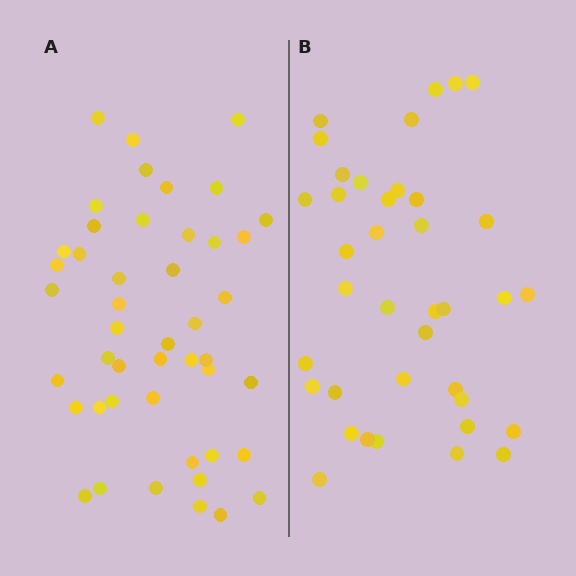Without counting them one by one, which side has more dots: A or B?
Region A (the left region) has more dots.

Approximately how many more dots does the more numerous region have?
Region A has roughly 8 or so more dots than region B.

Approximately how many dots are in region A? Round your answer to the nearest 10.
About 50 dots. (The exact count is 46, which rounds to 50.)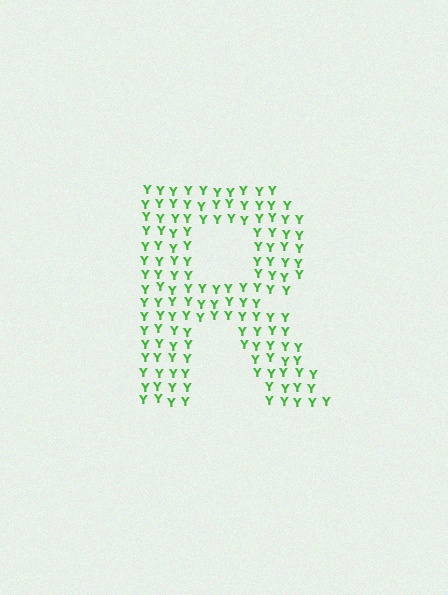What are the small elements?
The small elements are letter Y's.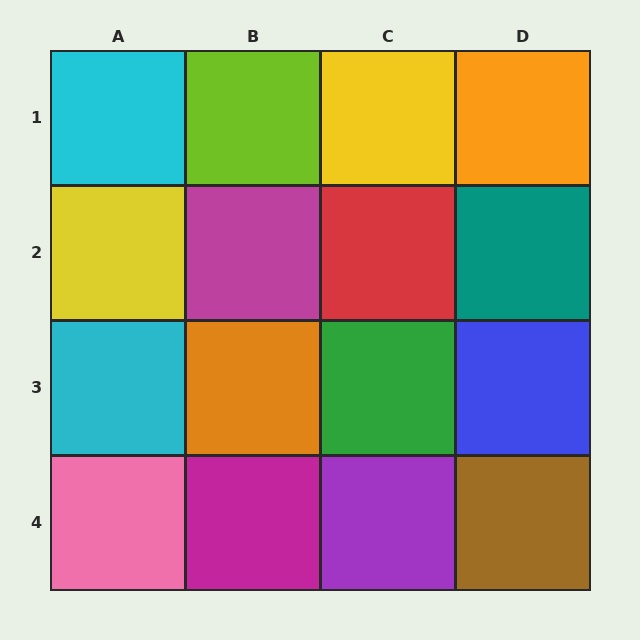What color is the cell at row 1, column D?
Orange.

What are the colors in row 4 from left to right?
Pink, magenta, purple, brown.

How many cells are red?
1 cell is red.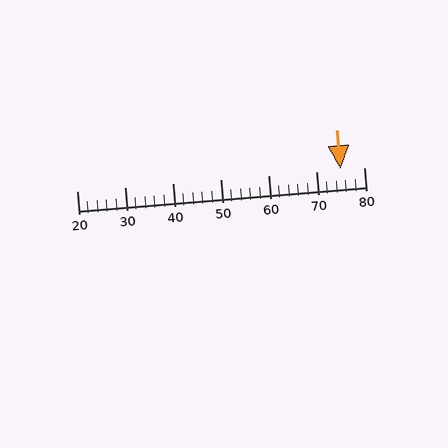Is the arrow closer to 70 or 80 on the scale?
The arrow is closer to 80.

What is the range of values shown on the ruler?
The ruler shows values from 20 to 80.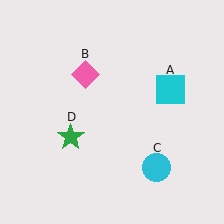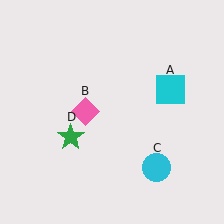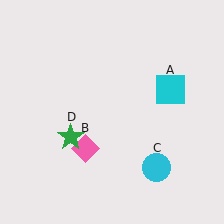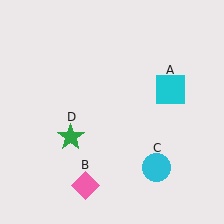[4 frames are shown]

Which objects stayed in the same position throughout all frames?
Cyan square (object A) and cyan circle (object C) and green star (object D) remained stationary.